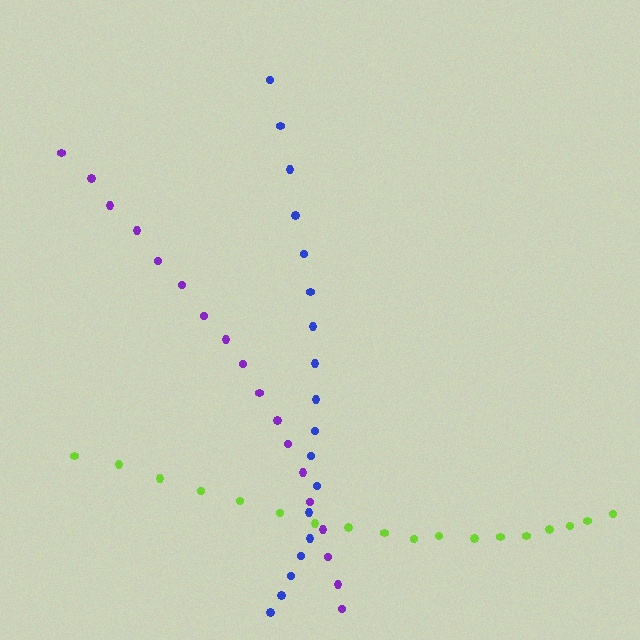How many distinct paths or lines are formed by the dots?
There are 3 distinct paths.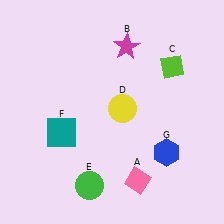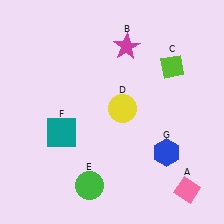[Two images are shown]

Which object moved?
The pink diamond (A) moved right.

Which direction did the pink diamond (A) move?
The pink diamond (A) moved right.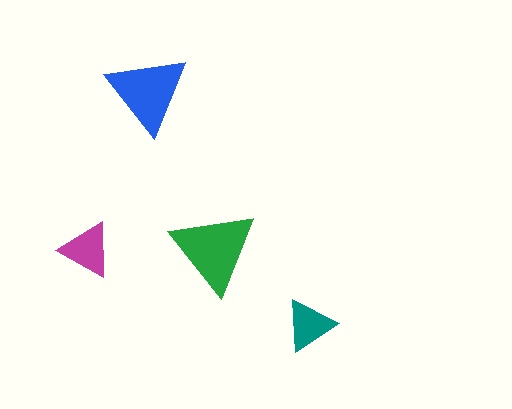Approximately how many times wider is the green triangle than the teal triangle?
About 1.5 times wider.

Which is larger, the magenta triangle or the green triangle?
The green one.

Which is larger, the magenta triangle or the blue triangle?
The blue one.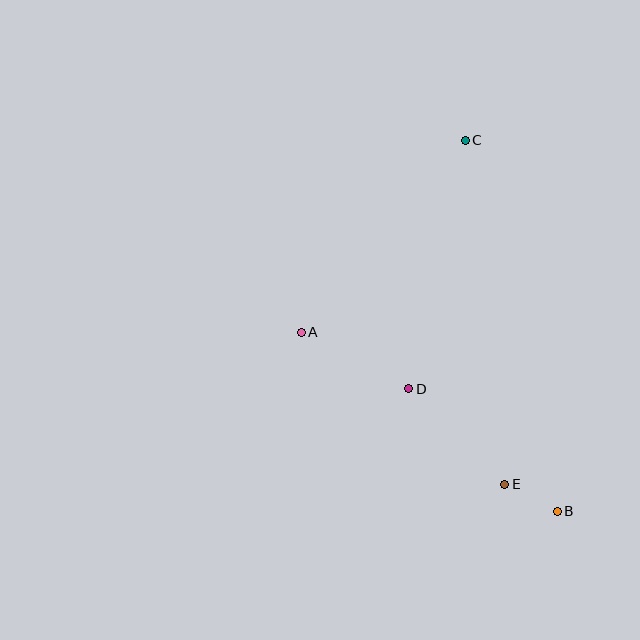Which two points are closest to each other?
Points B and E are closest to each other.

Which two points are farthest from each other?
Points B and C are farthest from each other.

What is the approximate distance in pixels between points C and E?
The distance between C and E is approximately 346 pixels.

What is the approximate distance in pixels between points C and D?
The distance between C and D is approximately 255 pixels.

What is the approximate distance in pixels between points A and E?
The distance between A and E is approximately 254 pixels.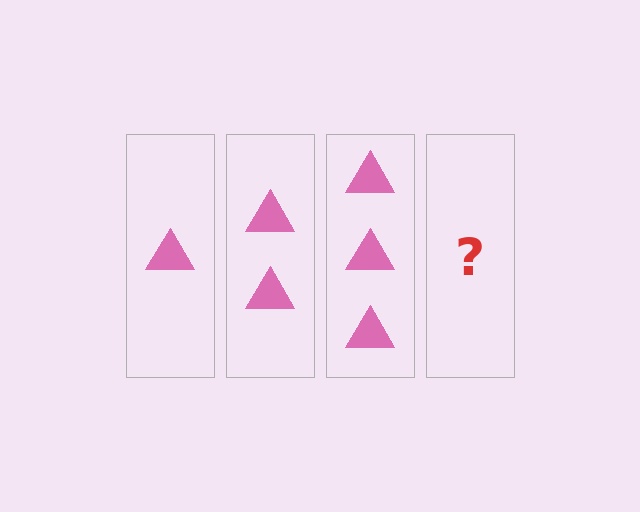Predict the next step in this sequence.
The next step is 4 triangles.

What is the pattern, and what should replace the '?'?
The pattern is that each step adds one more triangle. The '?' should be 4 triangles.